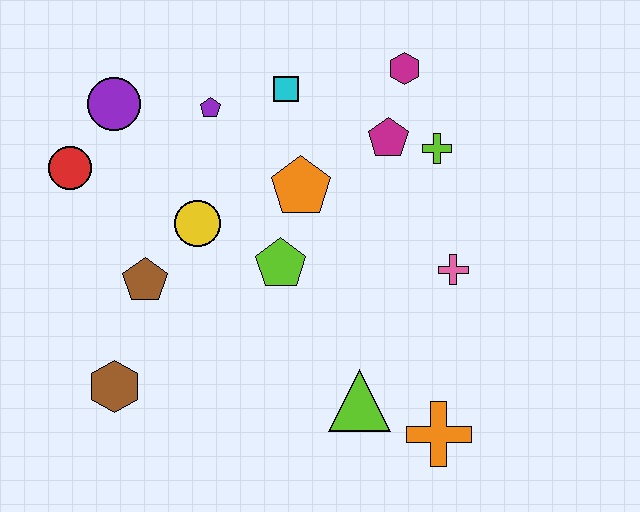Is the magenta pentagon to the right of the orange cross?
No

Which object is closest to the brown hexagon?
The brown pentagon is closest to the brown hexagon.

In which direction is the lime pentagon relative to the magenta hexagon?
The lime pentagon is below the magenta hexagon.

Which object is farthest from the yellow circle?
The orange cross is farthest from the yellow circle.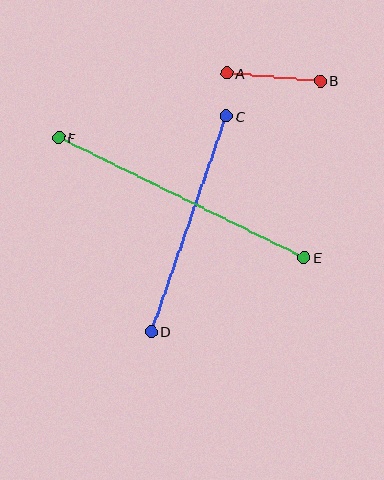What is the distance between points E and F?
The distance is approximately 273 pixels.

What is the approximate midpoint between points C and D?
The midpoint is at approximately (189, 224) pixels.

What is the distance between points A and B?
The distance is approximately 94 pixels.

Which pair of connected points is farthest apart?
Points E and F are farthest apart.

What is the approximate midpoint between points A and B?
The midpoint is at approximately (274, 77) pixels.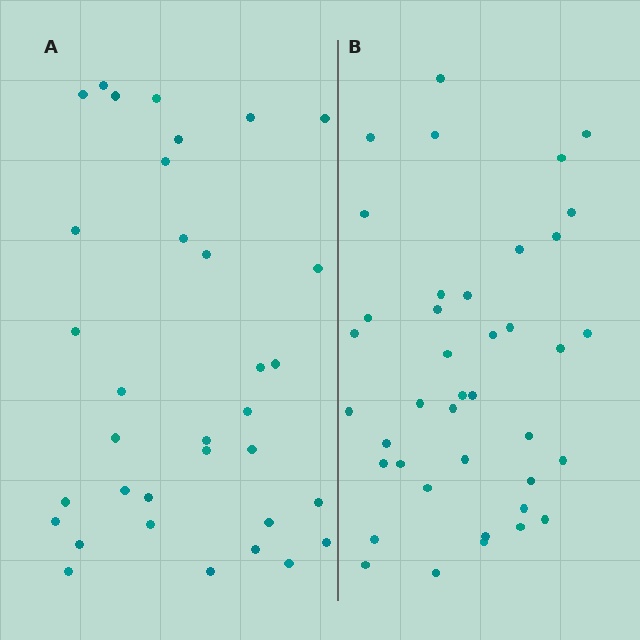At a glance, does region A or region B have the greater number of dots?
Region B (the right region) has more dots.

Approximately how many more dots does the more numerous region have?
Region B has about 6 more dots than region A.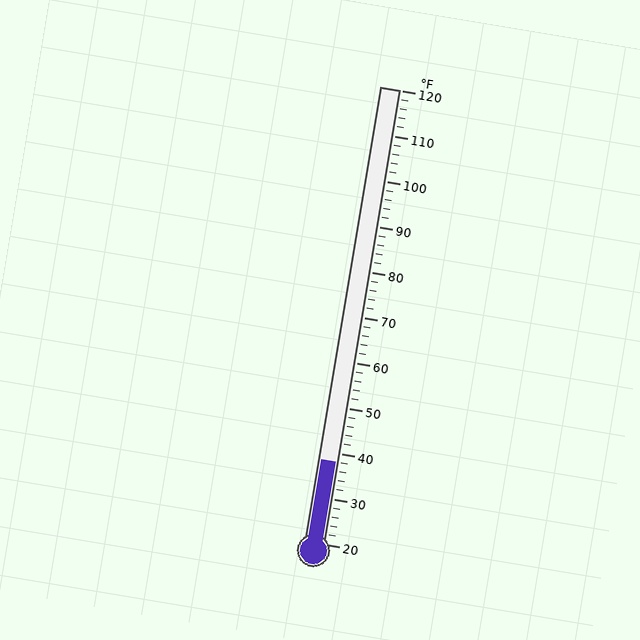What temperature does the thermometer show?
The thermometer shows approximately 38°F.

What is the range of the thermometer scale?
The thermometer scale ranges from 20°F to 120°F.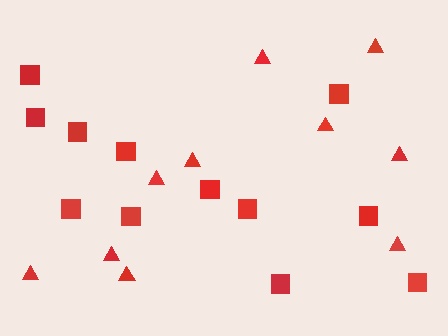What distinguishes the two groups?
There are 2 groups: one group of triangles (10) and one group of squares (12).